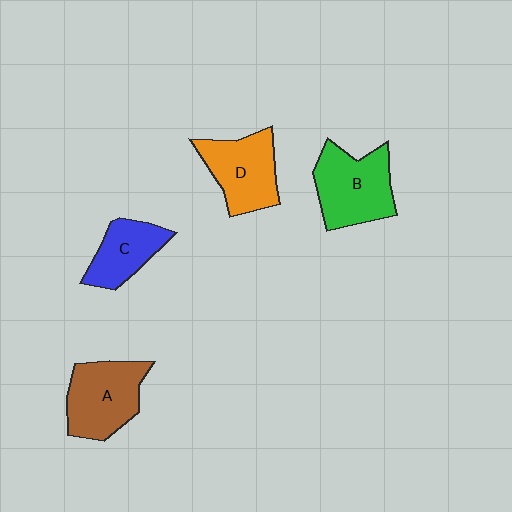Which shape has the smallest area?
Shape C (blue).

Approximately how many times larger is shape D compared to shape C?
Approximately 1.3 times.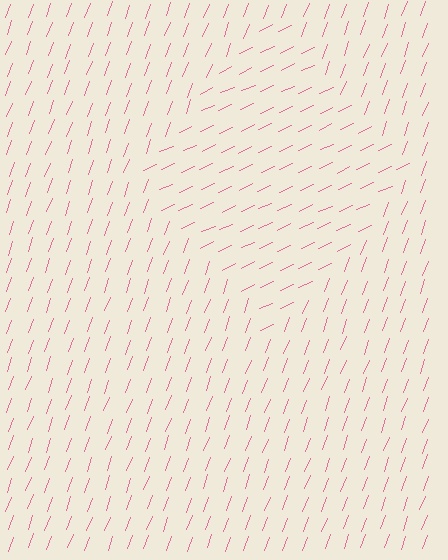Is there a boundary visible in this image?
Yes, there is a texture boundary formed by a change in line orientation.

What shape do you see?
I see a diamond.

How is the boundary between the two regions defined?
The boundary is defined purely by a change in line orientation (approximately 45 degrees difference). All lines are the same color and thickness.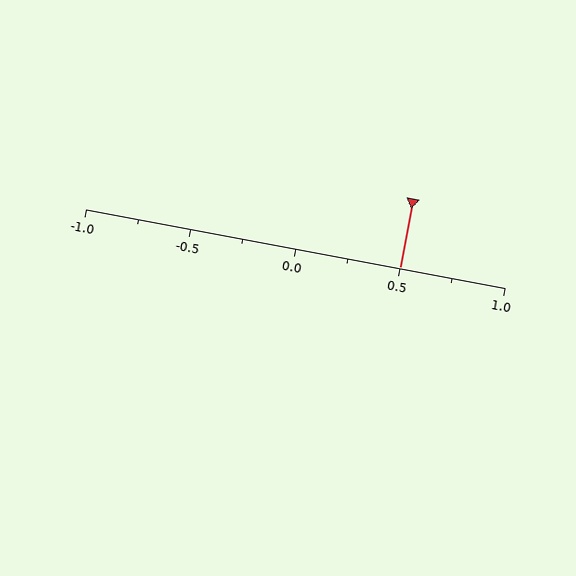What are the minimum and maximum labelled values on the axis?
The axis runs from -1.0 to 1.0.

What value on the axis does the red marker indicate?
The marker indicates approximately 0.5.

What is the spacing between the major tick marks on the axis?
The major ticks are spaced 0.5 apart.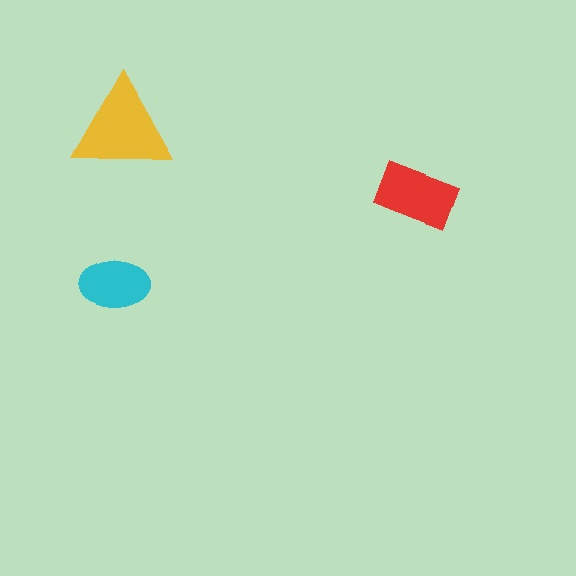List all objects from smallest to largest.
The cyan ellipse, the red rectangle, the yellow triangle.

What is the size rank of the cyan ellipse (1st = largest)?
3rd.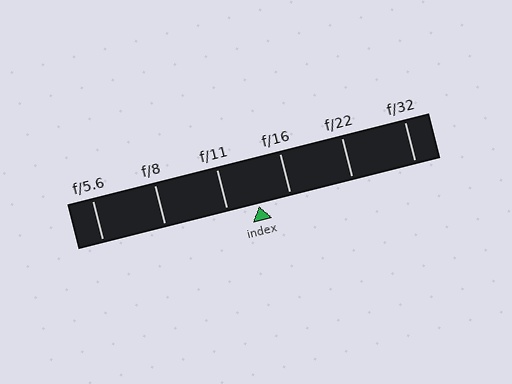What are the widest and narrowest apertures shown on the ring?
The widest aperture shown is f/5.6 and the narrowest is f/32.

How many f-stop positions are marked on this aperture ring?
There are 6 f-stop positions marked.